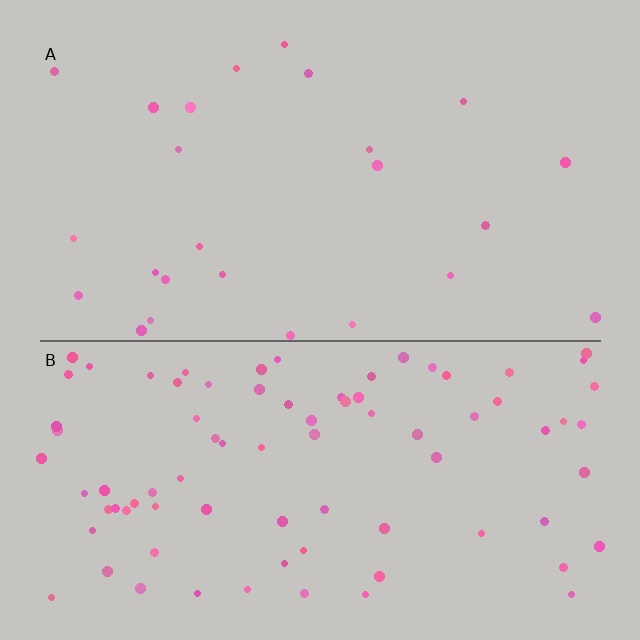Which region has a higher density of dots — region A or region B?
B (the bottom).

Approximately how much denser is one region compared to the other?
Approximately 3.4× — region B over region A.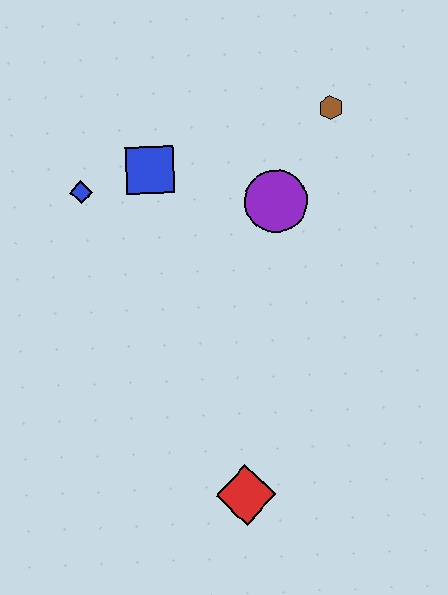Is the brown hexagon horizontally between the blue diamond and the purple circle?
No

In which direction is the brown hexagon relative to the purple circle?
The brown hexagon is above the purple circle.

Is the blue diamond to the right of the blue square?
No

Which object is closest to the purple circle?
The brown hexagon is closest to the purple circle.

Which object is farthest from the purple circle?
The red diamond is farthest from the purple circle.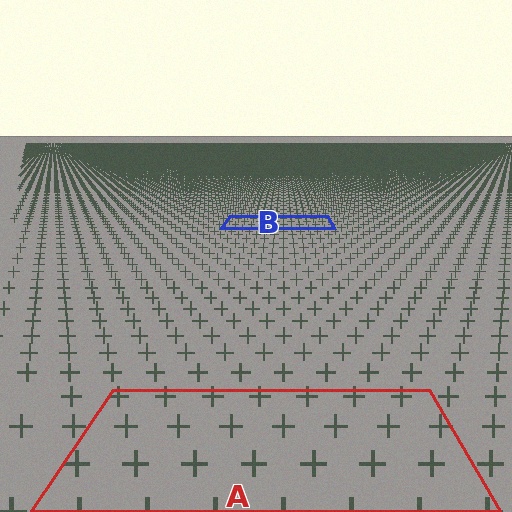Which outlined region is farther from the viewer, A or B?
Region B is farther from the viewer — the texture elements inside it appear smaller and more densely packed.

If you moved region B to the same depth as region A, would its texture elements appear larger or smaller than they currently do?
They would appear larger. At a closer depth, the same texture elements are projected at a bigger on-screen size.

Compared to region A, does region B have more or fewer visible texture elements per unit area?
Region B has more texture elements per unit area — they are packed more densely because it is farther away.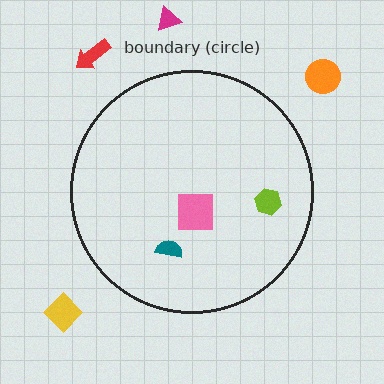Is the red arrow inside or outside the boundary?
Outside.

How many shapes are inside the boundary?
3 inside, 4 outside.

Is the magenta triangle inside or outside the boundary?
Outside.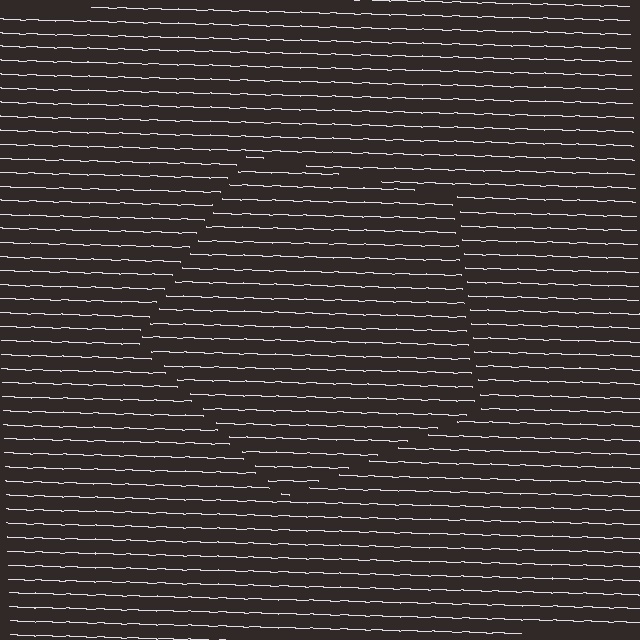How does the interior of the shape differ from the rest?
The interior of the shape contains the same grating, shifted by half a period — the contour is defined by the phase discontinuity where line-ends from the inner and outer gratings abut.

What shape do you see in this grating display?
An illusory pentagon. The interior of the shape contains the same grating, shifted by half a period — the contour is defined by the phase discontinuity where line-ends from the inner and outer gratings abut.